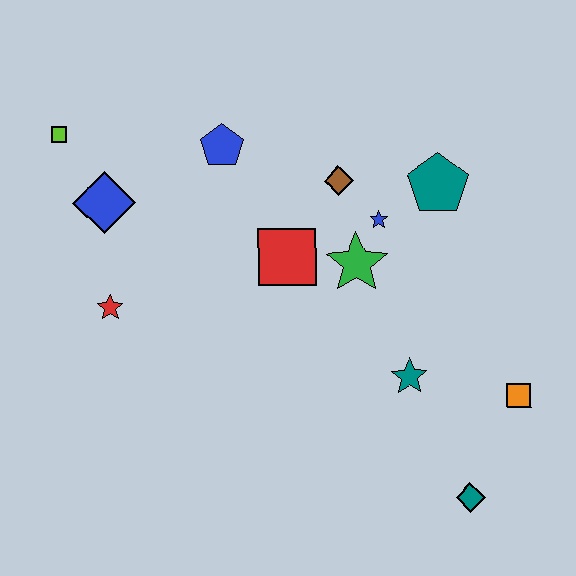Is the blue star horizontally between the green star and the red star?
No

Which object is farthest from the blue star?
The lime square is farthest from the blue star.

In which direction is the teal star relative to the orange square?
The teal star is to the left of the orange square.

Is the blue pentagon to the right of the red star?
Yes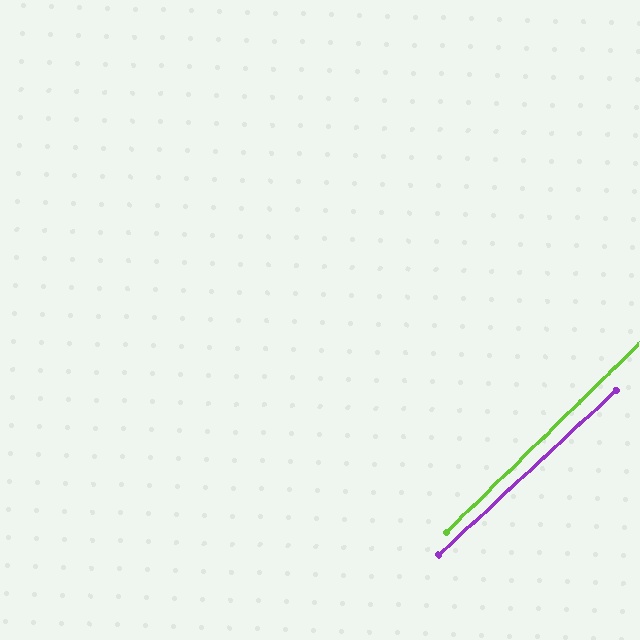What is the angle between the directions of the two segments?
Approximately 1 degree.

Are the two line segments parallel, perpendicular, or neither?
Parallel — their directions differ by only 1.2°.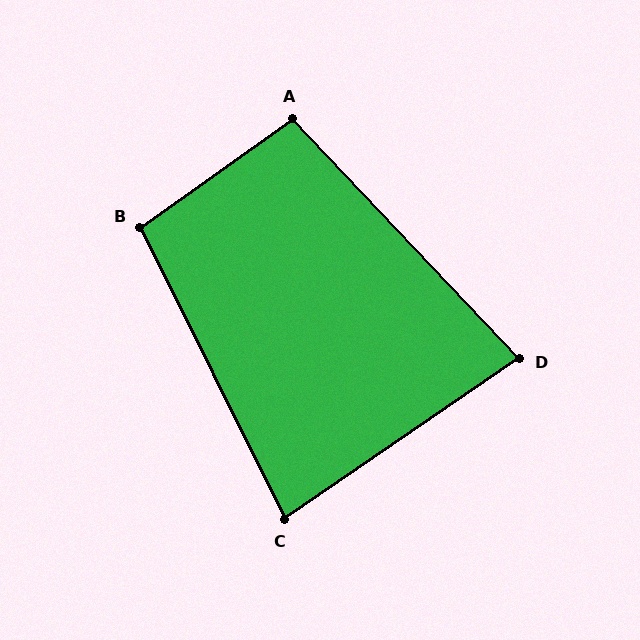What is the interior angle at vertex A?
Approximately 98 degrees (obtuse).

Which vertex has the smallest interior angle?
D, at approximately 81 degrees.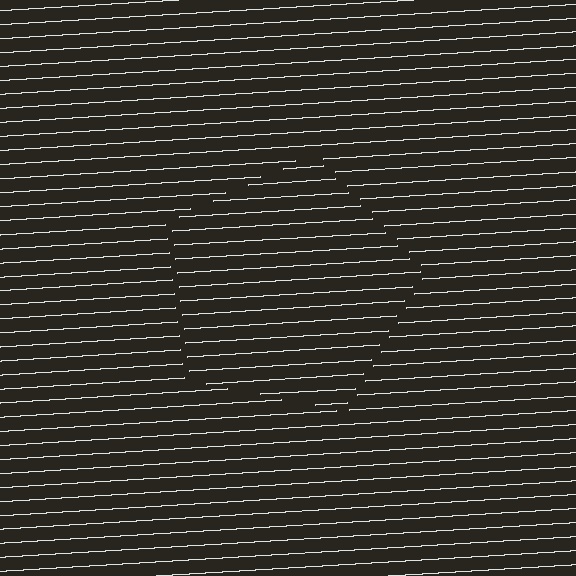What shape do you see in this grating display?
An illusory pentagon. The interior of the shape contains the same grating, shifted by half a period — the contour is defined by the phase discontinuity where line-ends from the inner and outer gratings abut.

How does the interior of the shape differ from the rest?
The interior of the shape contains the same grating, shifted by half a period — the contour is defined by the phase discontinuity where line-ends from the inner and outer gratings abut.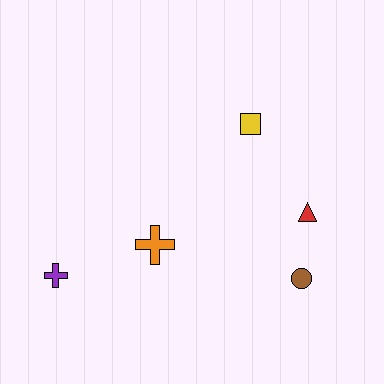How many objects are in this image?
There are 5 objects.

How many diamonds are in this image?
There are no diamonds.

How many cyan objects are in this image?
There are no cyan objects.